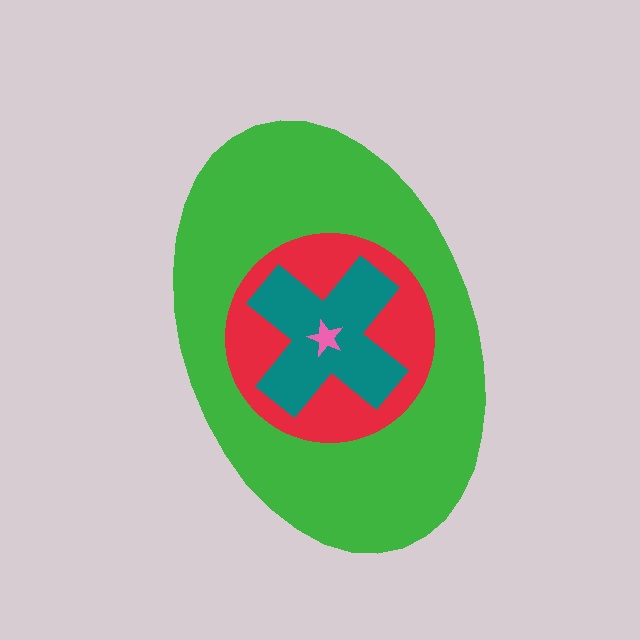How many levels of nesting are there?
4.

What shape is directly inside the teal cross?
The pink star.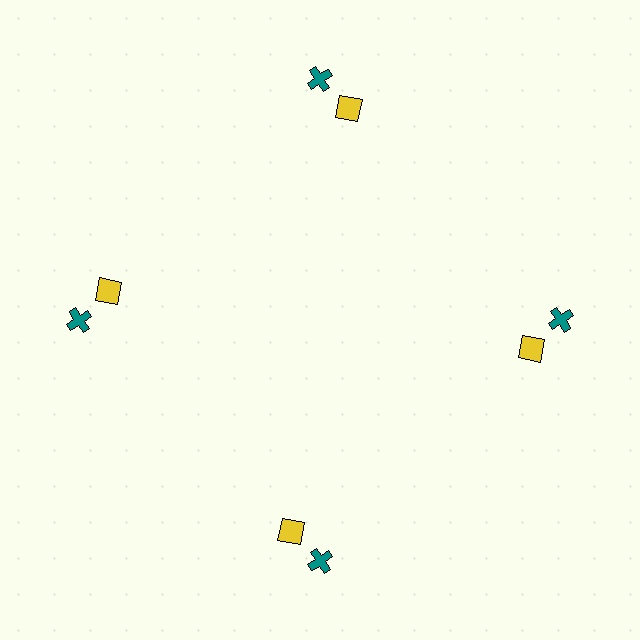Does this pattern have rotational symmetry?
Yes, this pattern has 4-fold rotational symmetry. It looks the same after rotating 90 degrees around the center.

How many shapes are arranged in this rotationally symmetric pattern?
There are 8 shapes, arranged in 4 groups of 2.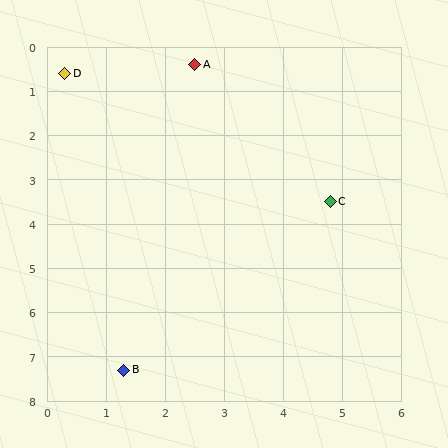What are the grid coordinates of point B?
Point B is at approximately (1.3, 7.3).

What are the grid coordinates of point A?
Point A is at approximately (2.5, 0.4).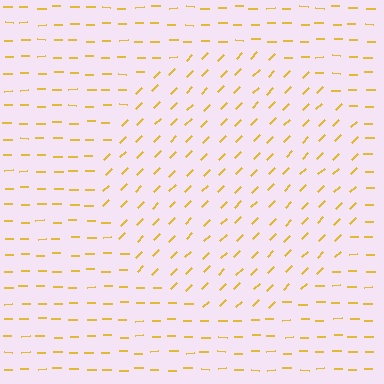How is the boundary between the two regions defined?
The boundary is defined purely by a change in line orientation (approximately 45 degrees difference). All lines are the same color and thickness.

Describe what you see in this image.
The image is filled with small yellow line segments. A circle region in the image has lines oriented differently from the surrounding lines, creating a visible texture boundary.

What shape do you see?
I see a circle.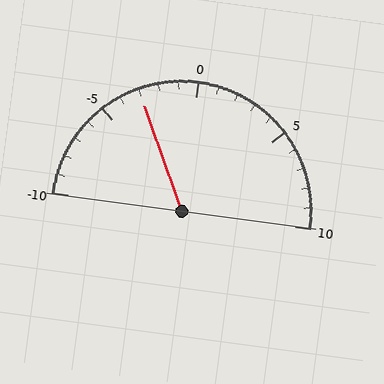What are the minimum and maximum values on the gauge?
The gauge ranges from -10 to 10.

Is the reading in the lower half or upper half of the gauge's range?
The reading is in the lower half of the range (-10 to 10).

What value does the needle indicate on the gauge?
The needle indicates approximately -3.